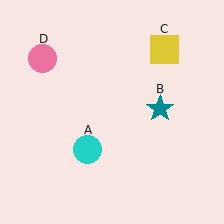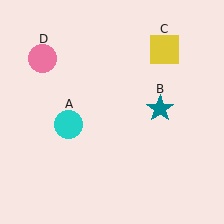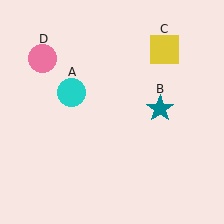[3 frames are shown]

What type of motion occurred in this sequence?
The cyan circle (object A) rotated clockwise around the center of the scene.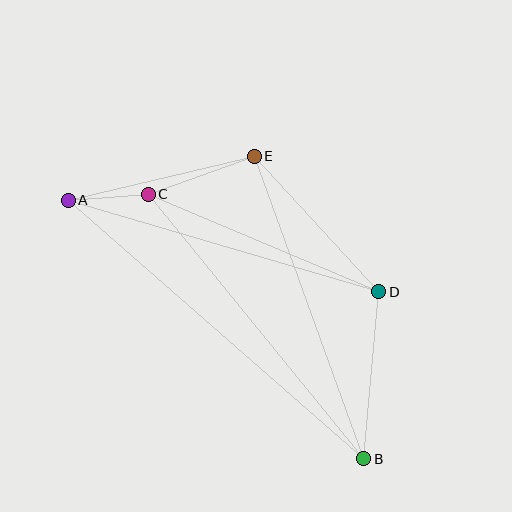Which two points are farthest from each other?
Points A and B are farthest from each other.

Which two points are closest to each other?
Points A and C are closest to each other.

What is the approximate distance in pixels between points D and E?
The distance between D and E is approximately 184 pixels.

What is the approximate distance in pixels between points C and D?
The distance between C and D is approximately 250 pixels.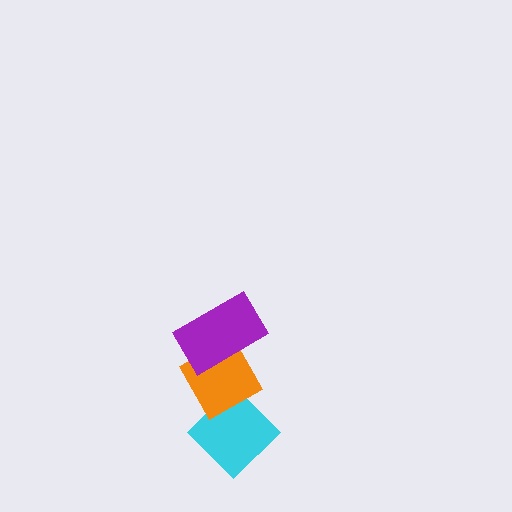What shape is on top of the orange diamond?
The purple rectangle is on top of the orange diamond.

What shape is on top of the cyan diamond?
The orange diamond is on top of the cyan diamond.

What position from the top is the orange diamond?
The orange diamond is 2nd from the top.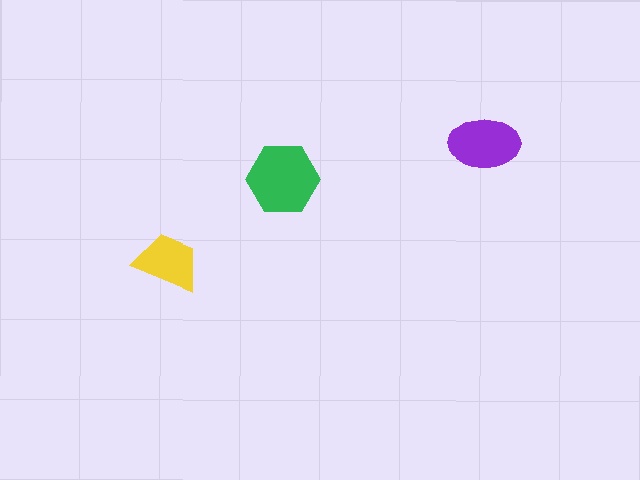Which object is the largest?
The green hexagon.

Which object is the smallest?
The yellow trapezoid.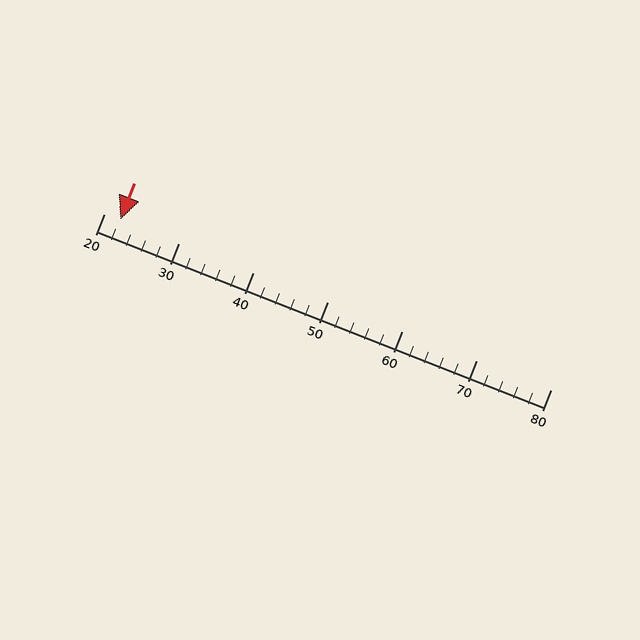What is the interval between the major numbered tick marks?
The major tick marks are spaced 10 units apart.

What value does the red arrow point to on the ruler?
The red arrow points to approximately 22.